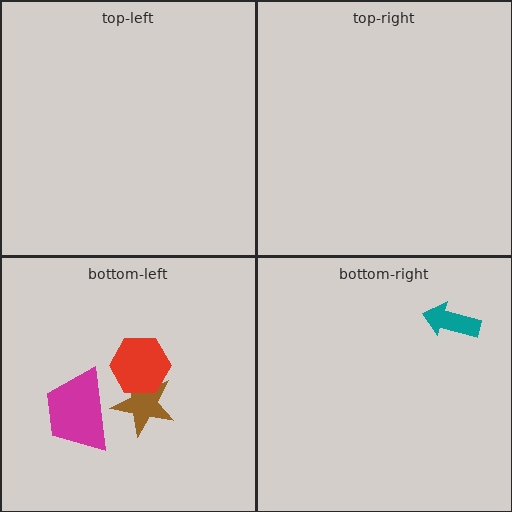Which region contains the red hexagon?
The bottom-left region.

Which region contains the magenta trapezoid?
The bottom-left region.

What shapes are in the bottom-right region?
The teal arrow.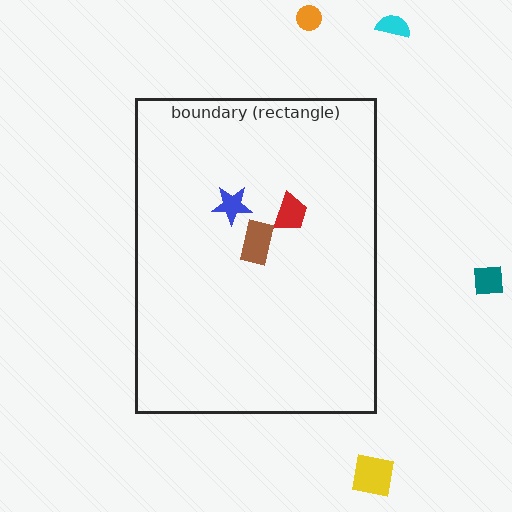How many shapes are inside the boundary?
3 inside, 4 outside.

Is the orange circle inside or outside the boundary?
Outside.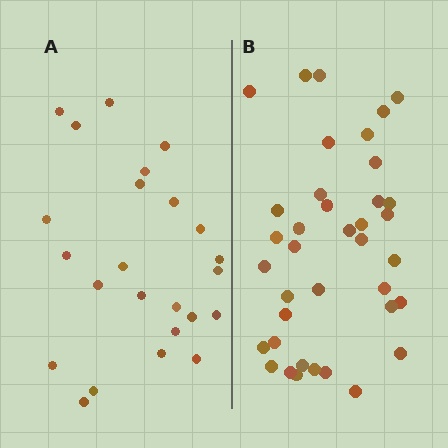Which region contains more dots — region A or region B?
Region B (the right region) has more dots.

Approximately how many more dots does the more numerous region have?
Region B has approximately 15 more dots than region A.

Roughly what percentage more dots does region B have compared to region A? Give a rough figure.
About 60% more.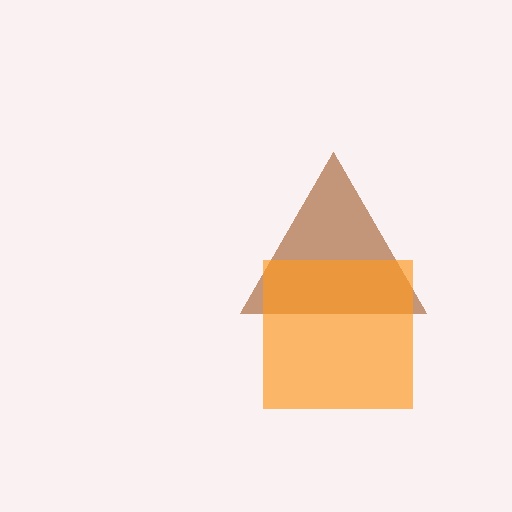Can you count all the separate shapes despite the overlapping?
Yes, there are 2 separate shapes.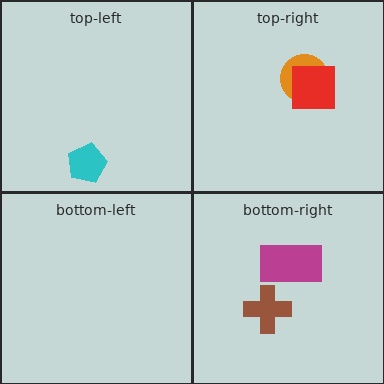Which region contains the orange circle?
The top-right region.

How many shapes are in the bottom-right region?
2.